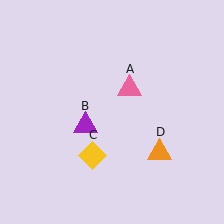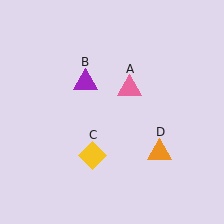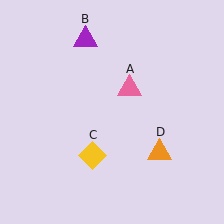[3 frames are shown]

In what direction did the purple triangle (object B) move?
The purple triangle (object B) moved up.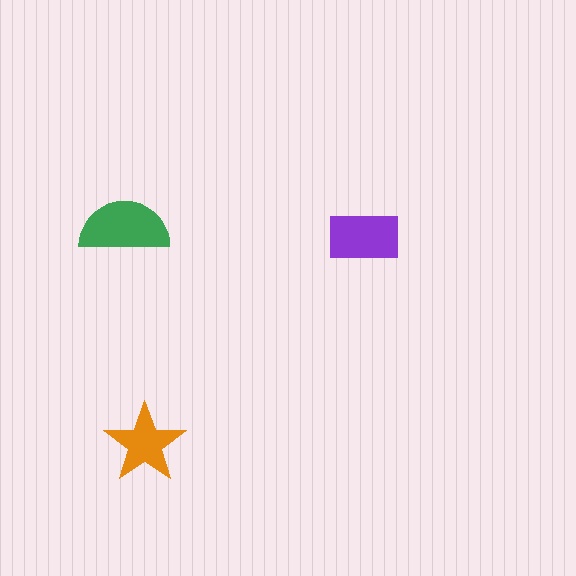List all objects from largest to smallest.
The green semicircle, the purple rectangle, the orange star.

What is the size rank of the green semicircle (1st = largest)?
1st.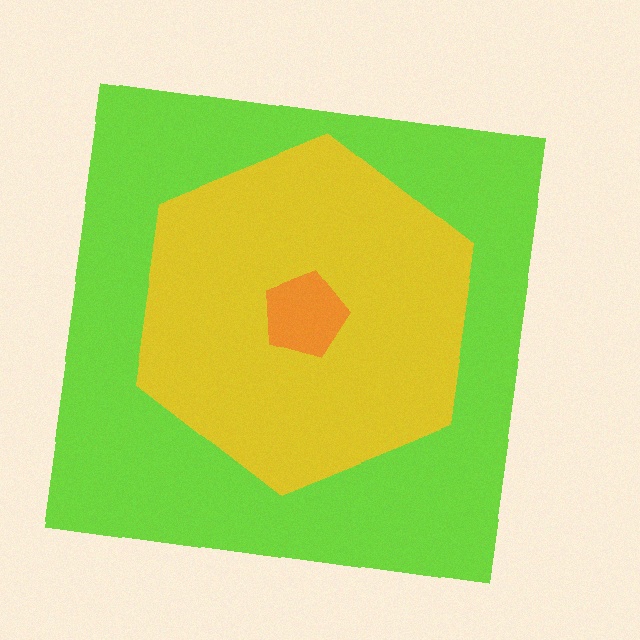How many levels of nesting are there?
3.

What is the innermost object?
The orange pentagon.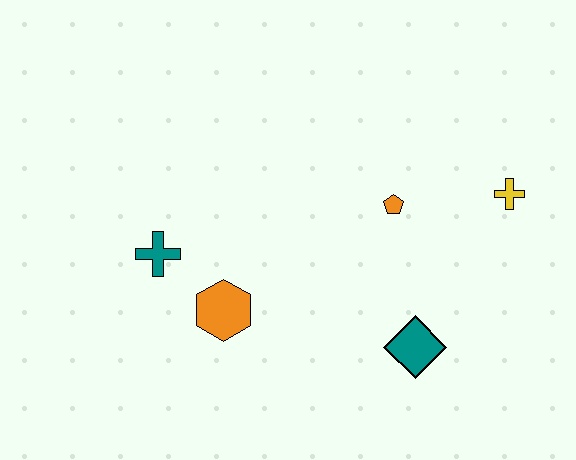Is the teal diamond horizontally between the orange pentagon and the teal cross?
No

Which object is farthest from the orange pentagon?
The teal cross is farthest from the orange pentagon.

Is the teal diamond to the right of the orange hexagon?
Yes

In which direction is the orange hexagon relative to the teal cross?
The orange hexagon is to the right of the teal cross.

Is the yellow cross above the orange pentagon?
Yes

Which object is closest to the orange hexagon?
The teal cross is closest to the orange hexagon.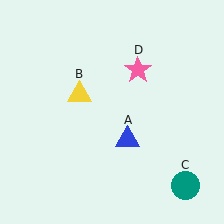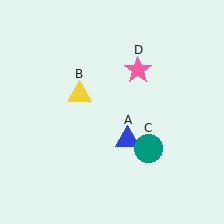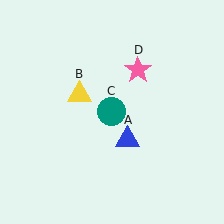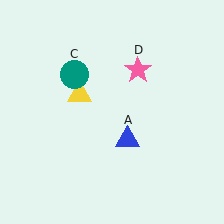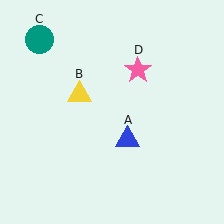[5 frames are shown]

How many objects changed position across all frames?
1 object changed position: teal circle (object C).